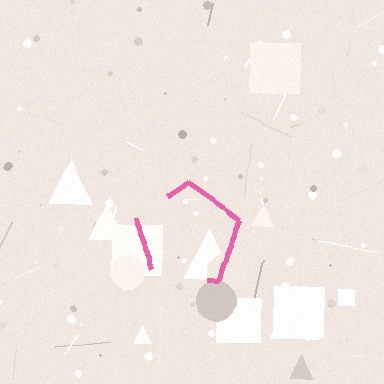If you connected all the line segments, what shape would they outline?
They would outline a pentagon.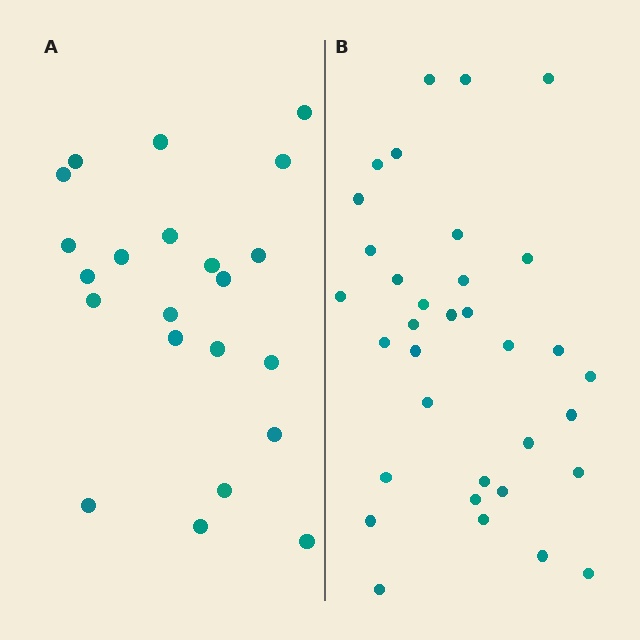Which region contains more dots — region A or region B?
Region B (the right region) has more dots.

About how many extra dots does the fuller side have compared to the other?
Region B has roughly 12 or so more dots than region A.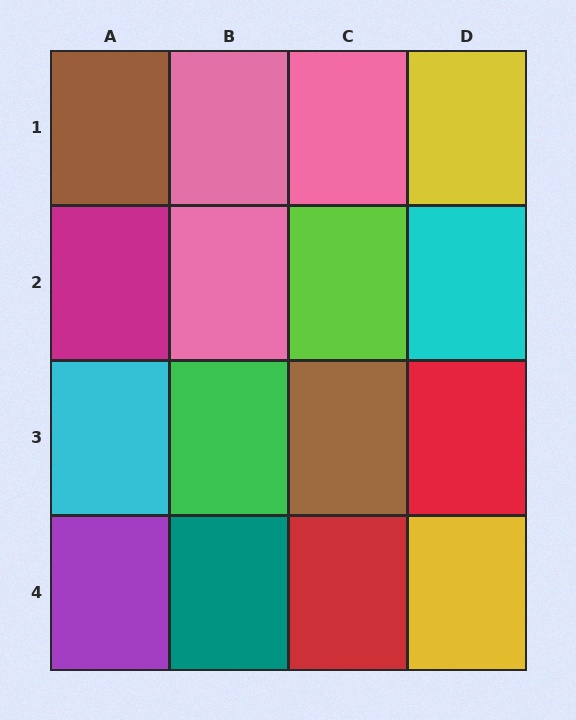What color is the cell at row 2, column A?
Magenta.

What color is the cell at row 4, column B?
Teal.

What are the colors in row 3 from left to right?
Cyan, green, brown, red.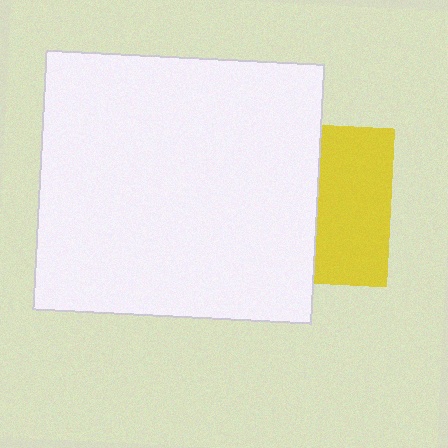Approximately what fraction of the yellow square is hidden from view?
Roughly 54% of the yellow square is hidden behind the white rectangle.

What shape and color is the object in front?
The object in front is a white rectangle.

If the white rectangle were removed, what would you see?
You would see the complete yellow square.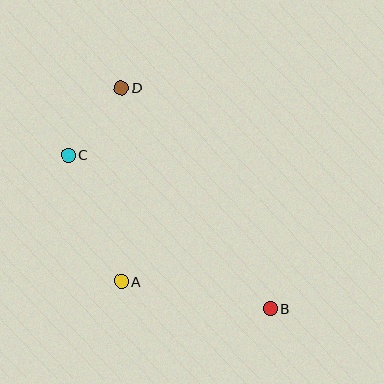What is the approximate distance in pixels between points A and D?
The distance between A and D is approximately 194 pixels.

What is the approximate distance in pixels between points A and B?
The distance between A and B is approximately 152 pixels.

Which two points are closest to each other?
Points C and D are closest to each other.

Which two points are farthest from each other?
Points B and D are farthest from each other.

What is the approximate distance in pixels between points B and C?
The distance between B and C is approximately 254 pixels.